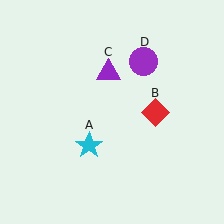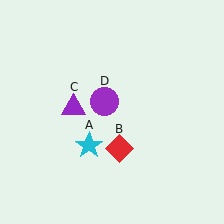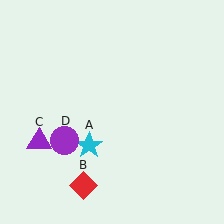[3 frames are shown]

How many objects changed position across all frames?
3 objects changed position: red diamond (object B), purple triangle (object C), purple circle (object D).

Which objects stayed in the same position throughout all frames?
Cyan star (object A) remained stationary.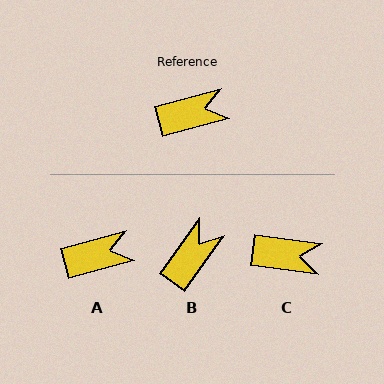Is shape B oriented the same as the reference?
No, it is off by about 39 degrees.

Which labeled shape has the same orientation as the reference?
A.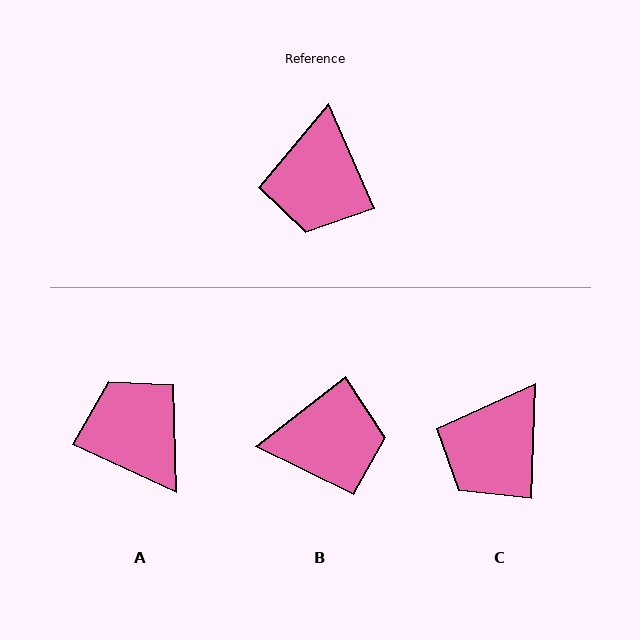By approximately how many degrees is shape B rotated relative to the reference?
Approximately 104 degrees counter-clockwise.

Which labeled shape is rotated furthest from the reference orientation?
A, about 139 degrees away.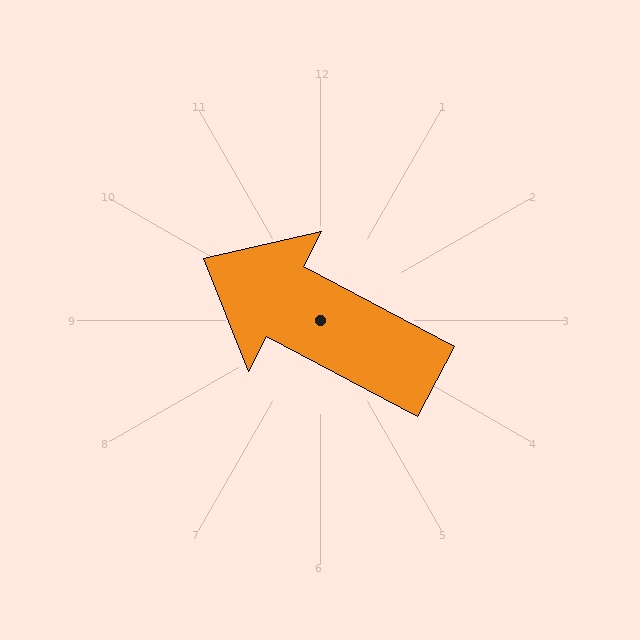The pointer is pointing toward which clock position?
Roughly 10 o'clock.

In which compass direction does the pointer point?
Northwest.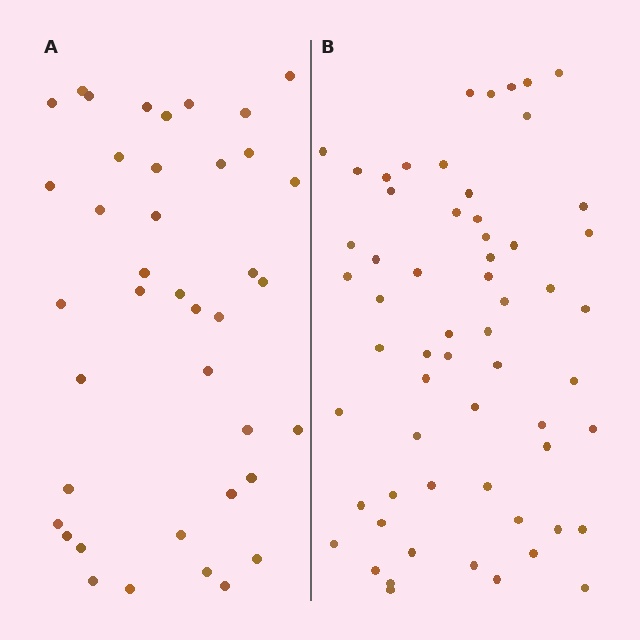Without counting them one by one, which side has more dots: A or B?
Region B (the right region) has more dots.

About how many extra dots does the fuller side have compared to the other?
Region B has approximately 20 more dots than region A.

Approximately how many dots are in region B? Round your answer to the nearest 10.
About 60 dots.